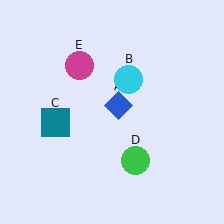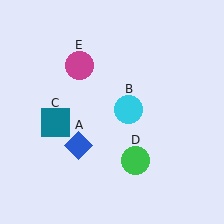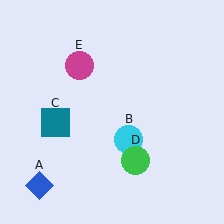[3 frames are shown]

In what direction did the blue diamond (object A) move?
The blue diamond (object A) moved down and to the left.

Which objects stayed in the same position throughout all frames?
Teal square (object C) and green circle (object D) and magenta circle (object E) remained stationary.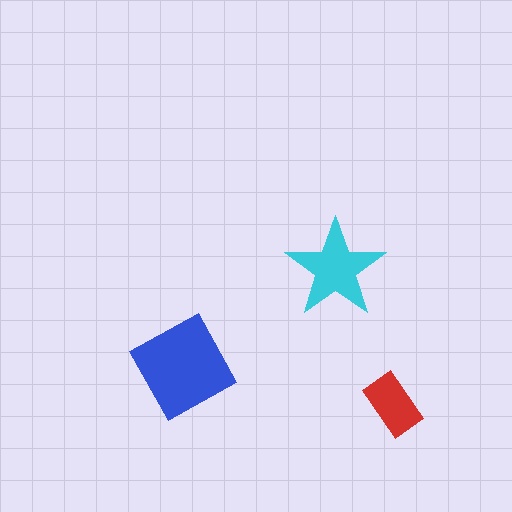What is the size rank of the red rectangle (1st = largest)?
3rd.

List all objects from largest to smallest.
The blue diamond, the cyan star, the red rectangle.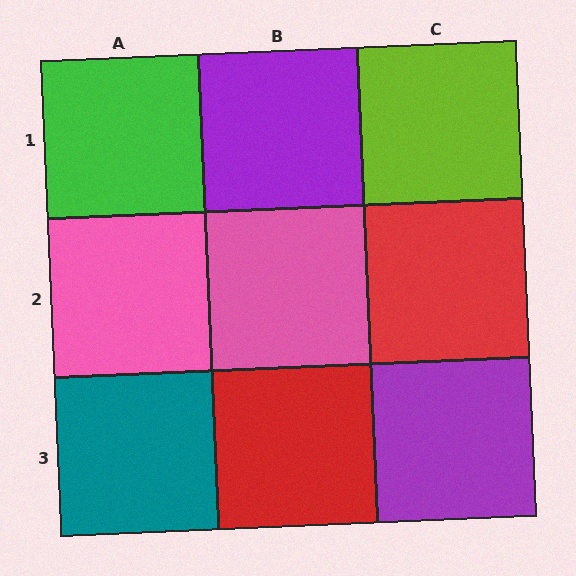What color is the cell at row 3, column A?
Teal.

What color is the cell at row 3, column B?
Red.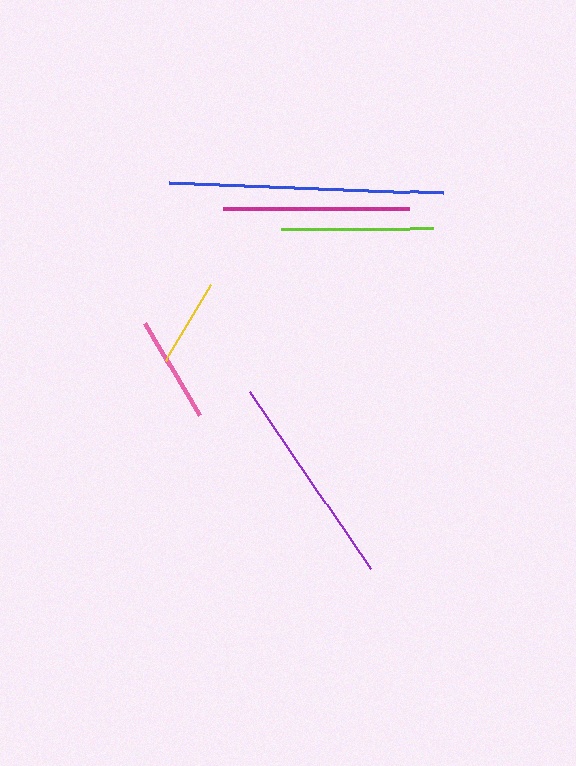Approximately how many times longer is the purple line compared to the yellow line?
The purple line is approximately 2.5 times the length of the yellow line.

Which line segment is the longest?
The blue line is the longest at approximately 275 pixels.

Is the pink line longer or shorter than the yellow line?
The pink line is longer than the yellow line.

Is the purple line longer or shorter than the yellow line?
The purple line is longer than the yellow line.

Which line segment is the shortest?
The yellow line is the shortest at approximately 87 pixels.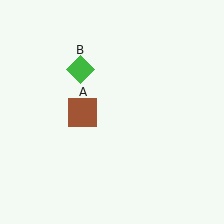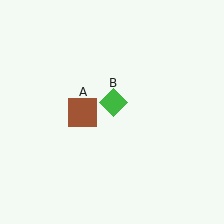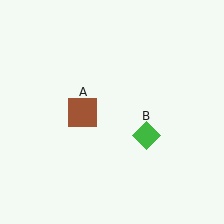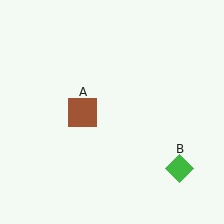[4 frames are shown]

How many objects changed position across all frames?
1 object changed position: green diamond (object B).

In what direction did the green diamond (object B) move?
The green diamond (object B) moved down and to the right.